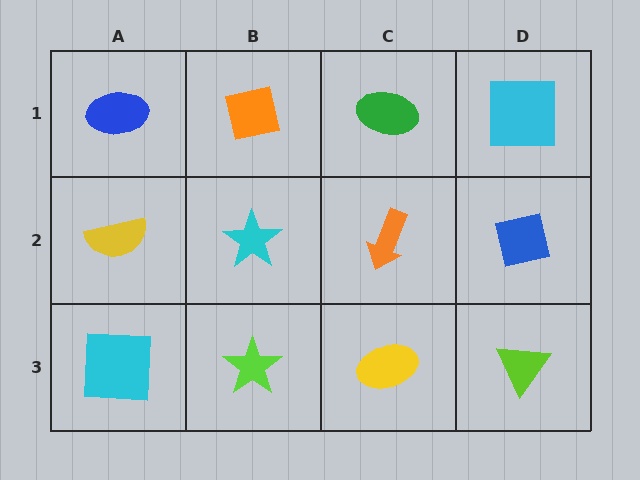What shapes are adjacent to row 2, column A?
A blue ellipse (row 1, column A), a cyan square (row 3, column A), a cyan star (row 2, column B).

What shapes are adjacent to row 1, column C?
An orange arrow (row 2, column C), an orange square (row 1, column B), a cyan square (row 1, column D).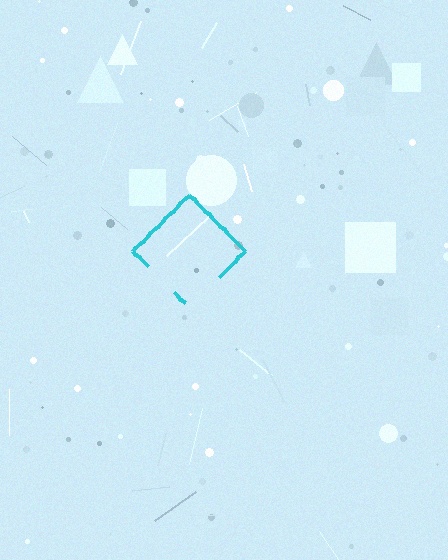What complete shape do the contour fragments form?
The contour fragments form a diamond.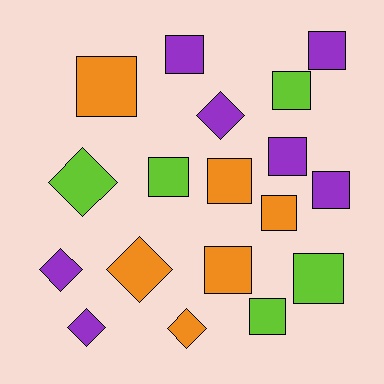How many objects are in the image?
There are 18 objects.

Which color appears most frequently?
Purple, with 7 objects.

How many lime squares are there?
There are 4 lime squares.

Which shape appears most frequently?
Square, with 12 objects.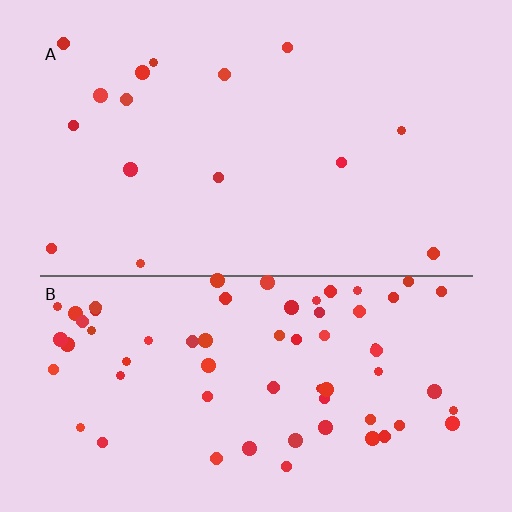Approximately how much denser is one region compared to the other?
Approximately 4.2× — region B over region A.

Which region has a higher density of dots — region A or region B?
B (the bottom).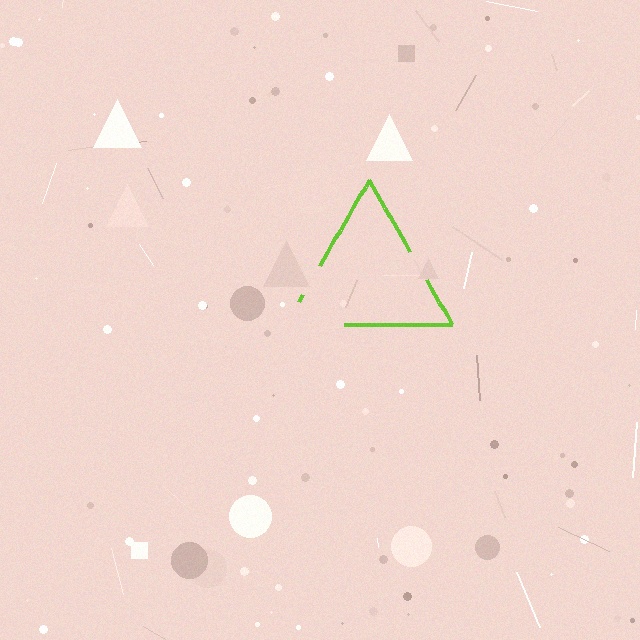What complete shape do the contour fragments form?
The contour fragments form a triangle.